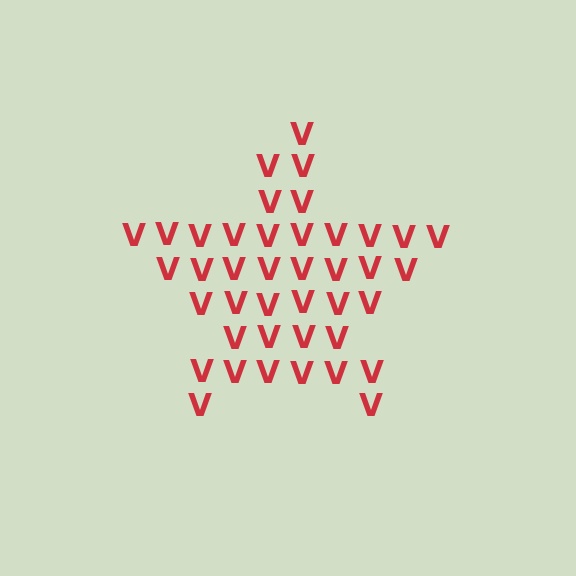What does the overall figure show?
The overall figure shows a star.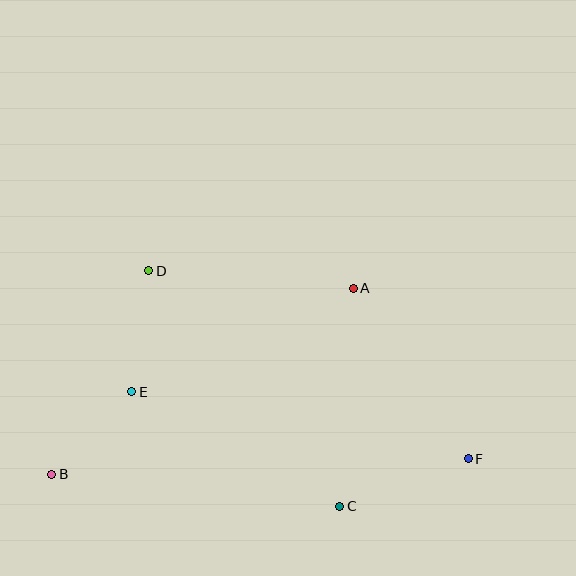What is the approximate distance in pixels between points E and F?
The distance between E and F is approximately 343 pixels.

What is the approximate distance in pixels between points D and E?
The distance between D and E is approximately 122 pixels.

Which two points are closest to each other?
Points B and E are closest to each other.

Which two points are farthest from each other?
Points B and F are farthest from each other.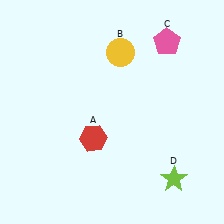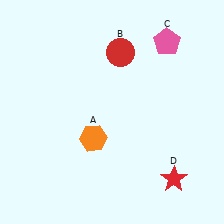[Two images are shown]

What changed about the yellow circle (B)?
In Image 1, B is yellow. In Image 2, it changed to red.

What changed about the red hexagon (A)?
In Image 1, A is red. In Image 2, it changed to orange.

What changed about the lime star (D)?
In Image 1, D is lime. In Image 2, it changed to red.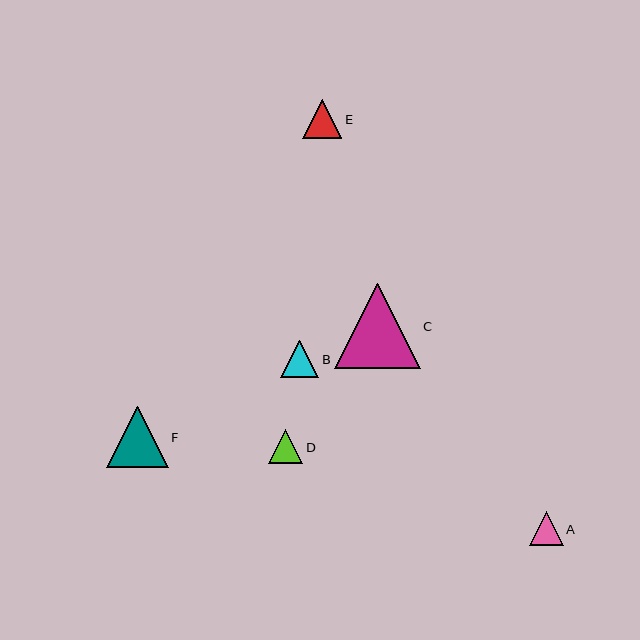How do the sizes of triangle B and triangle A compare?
Triangle B and triangle A are approximately the same size.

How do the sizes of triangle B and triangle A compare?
Triangle B and triangle A are approximately the same size.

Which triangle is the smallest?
Triangle D is the smallest with a size of approximately 34 pixels.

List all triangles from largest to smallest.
From largest to smallest: C, F, E, B, A, D.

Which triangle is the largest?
Triangle C is the largest with a size of approximately 85 pixels.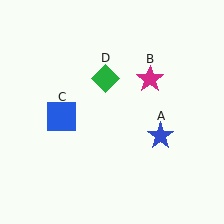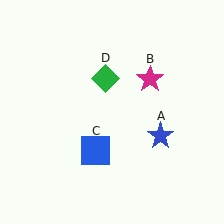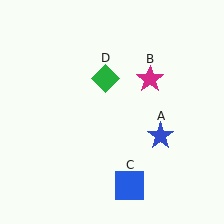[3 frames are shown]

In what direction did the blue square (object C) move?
The blue square (object C) moved down and to the right.